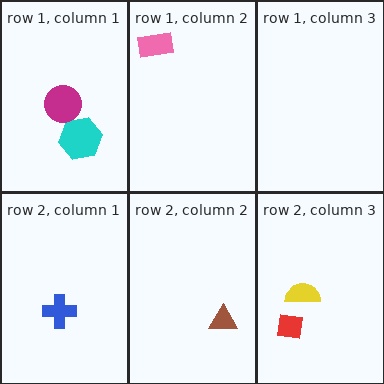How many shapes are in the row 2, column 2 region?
1.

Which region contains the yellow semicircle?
The row 2, column 3 region.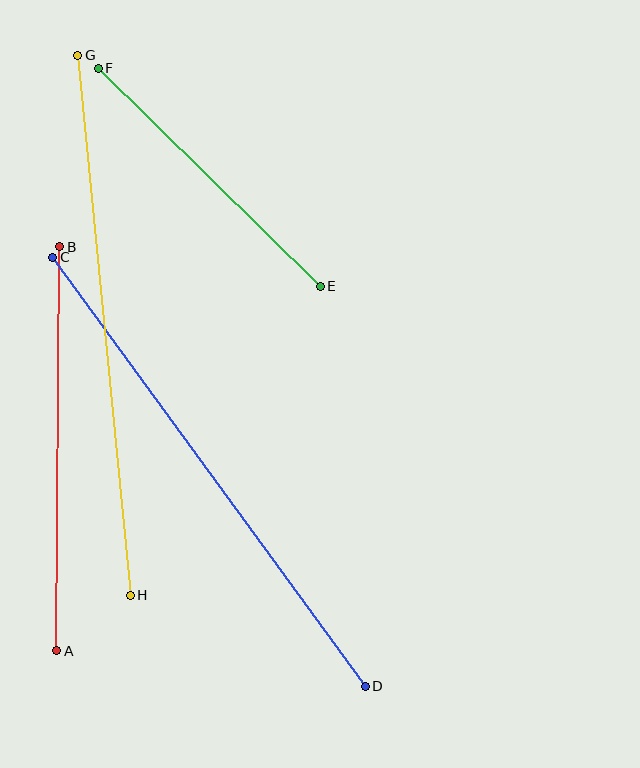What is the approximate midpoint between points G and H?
The midpoint is at approximately (104, 325) pixels.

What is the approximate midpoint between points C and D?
The midpoint is at approximately (209, 472) pixels.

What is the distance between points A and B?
The distance is approximately 404 pixels.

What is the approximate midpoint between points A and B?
The midpoint is at approximately (58, 449) pixels.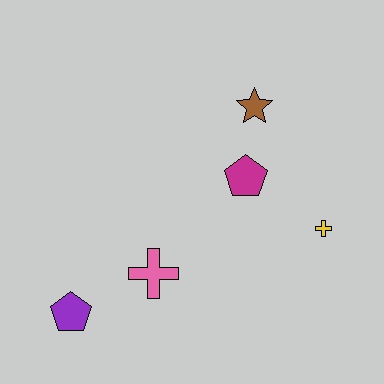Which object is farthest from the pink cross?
The brown star is farthest from the pink cross.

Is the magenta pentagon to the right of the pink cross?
Yes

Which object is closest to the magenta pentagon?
The brown star is closest to the magenta pentagon.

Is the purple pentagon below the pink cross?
Yes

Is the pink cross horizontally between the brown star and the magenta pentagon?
No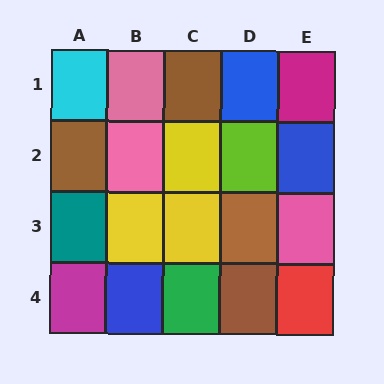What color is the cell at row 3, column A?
Teal.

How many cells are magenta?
2 cells are magenta.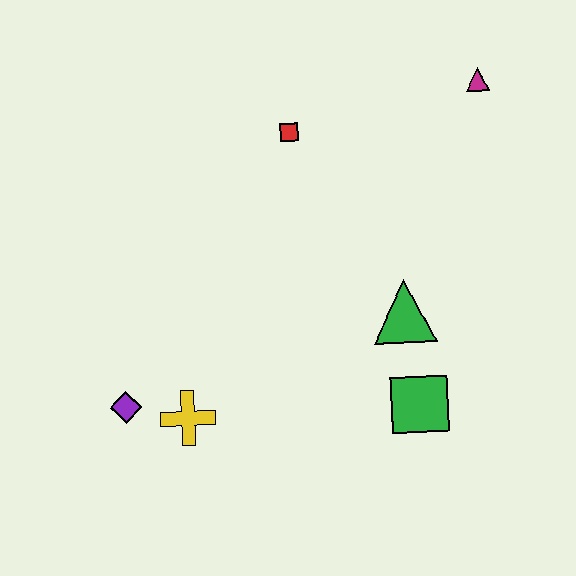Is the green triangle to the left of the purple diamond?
No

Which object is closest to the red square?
The magenta triangle is closest to the red square.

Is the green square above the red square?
No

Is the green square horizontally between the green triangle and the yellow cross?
No